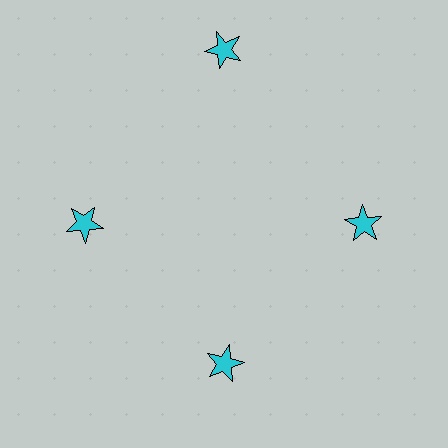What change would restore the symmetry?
The symmetry would be restored by moving it inward, back onto the ring so that all 4 stars sit at equal angles and equal distance from the center.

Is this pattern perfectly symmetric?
No. The 4 cyan stars are arranged in a ring, but one element near the 12 o'clock position is pushed outward from the center, breaking the 4-fold rotational symmetry.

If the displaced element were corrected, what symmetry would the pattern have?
It would have 4-fold rotational symmetry — the pattern would map onto itself every 90 degrees.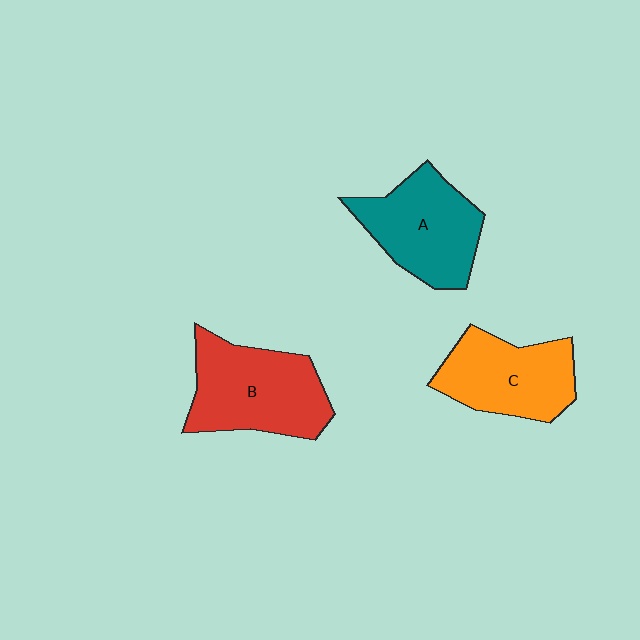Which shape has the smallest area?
Shape C (orange).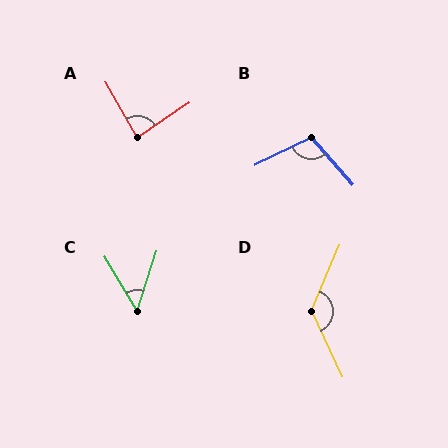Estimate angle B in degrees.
Approximately 105 degrees.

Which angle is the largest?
D, at approximately 132 degrees.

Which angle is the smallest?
C, at approximately 49 degrees.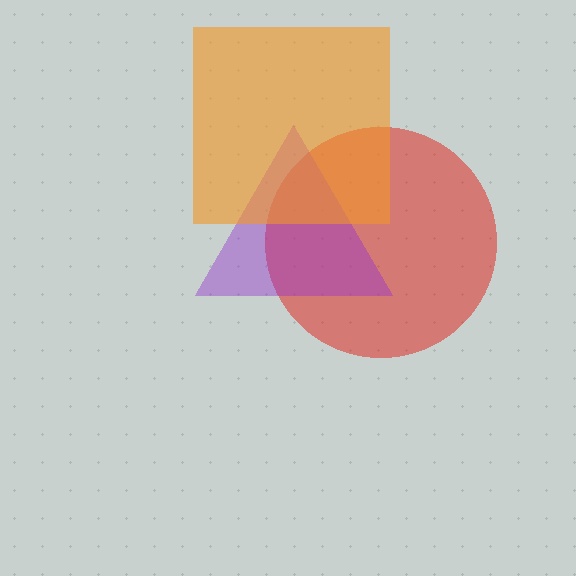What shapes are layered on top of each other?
The layered shapes are: a red circle, a purple triangle, an orange square.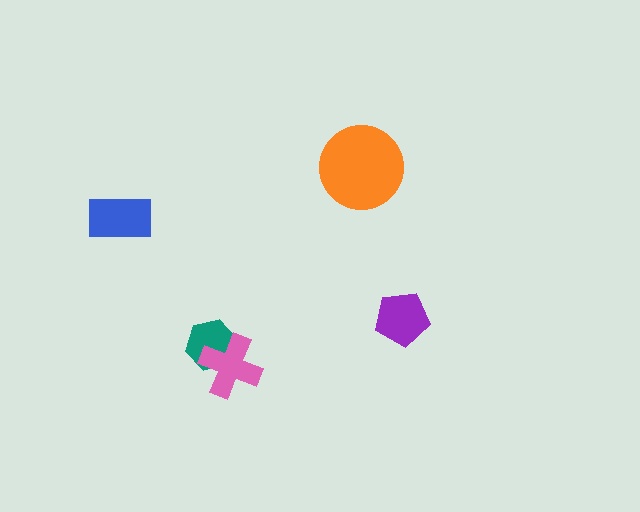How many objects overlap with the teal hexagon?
1 object overlaps with the teal hexagon.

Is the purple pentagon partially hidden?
No, no other shape covers it.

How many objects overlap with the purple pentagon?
0 objects overlap with the purple pentagon.